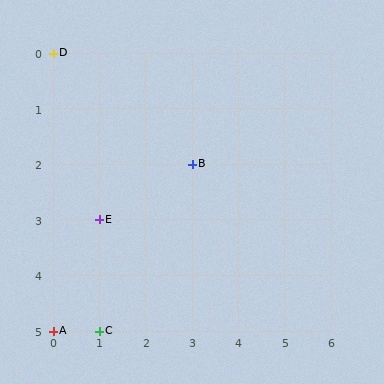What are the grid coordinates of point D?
Point D is at grid coordinates (0, 0).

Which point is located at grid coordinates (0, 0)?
Point D is at (0, 0).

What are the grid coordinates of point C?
Point C is at grid coordinates (1, 5).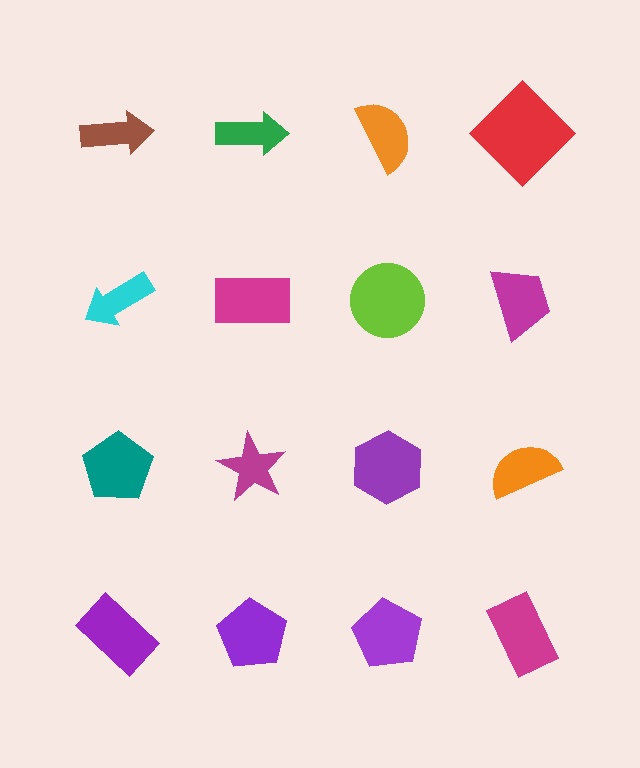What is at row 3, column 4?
An orange semicircle.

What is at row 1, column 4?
A red diamond.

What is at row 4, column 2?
A purple pentagon.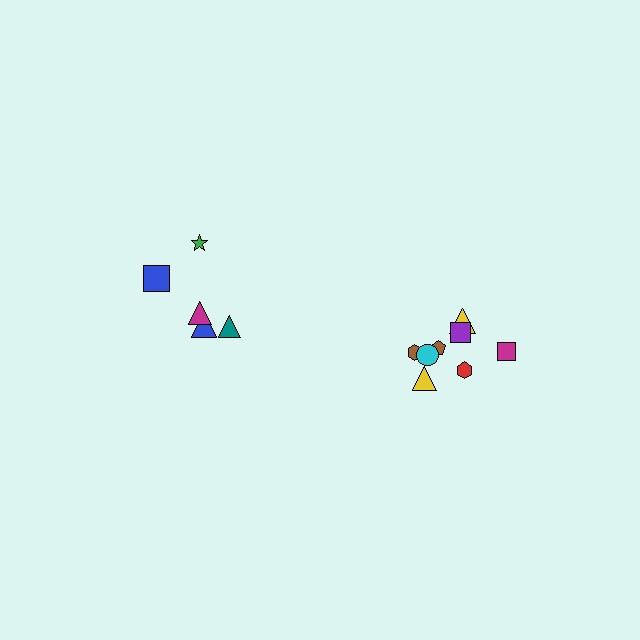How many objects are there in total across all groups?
There are 13 objects.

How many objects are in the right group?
There are 8 objects.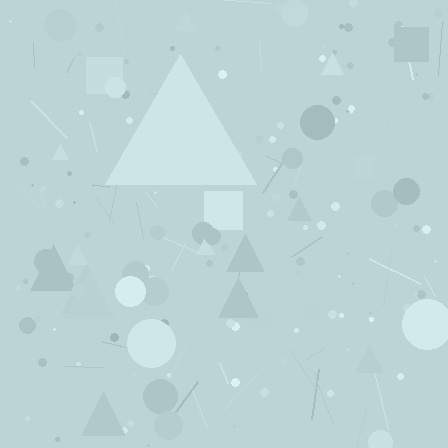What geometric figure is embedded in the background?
A triangle is embedded in the background.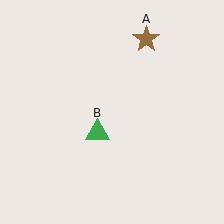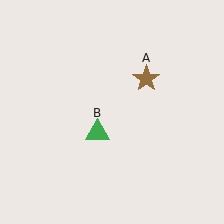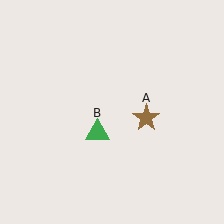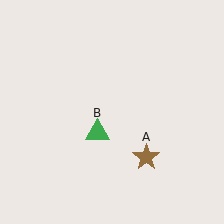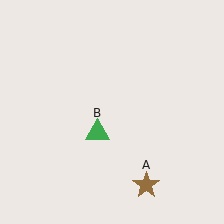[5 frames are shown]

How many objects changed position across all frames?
1 object changed position: brown star (object A).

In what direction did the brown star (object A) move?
The brown star (object A) moved down.